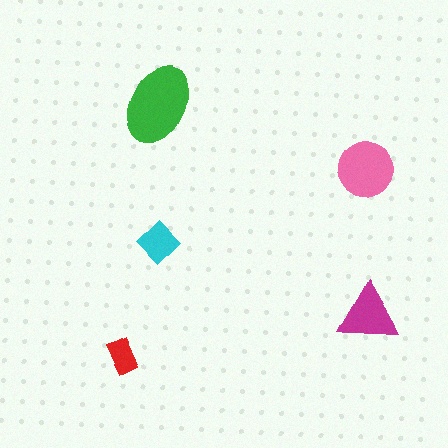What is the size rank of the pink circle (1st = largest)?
2nd.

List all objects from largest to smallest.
The green ellipse, the pink circle, the magenta triangle, the cyan diamond, the red rectangle.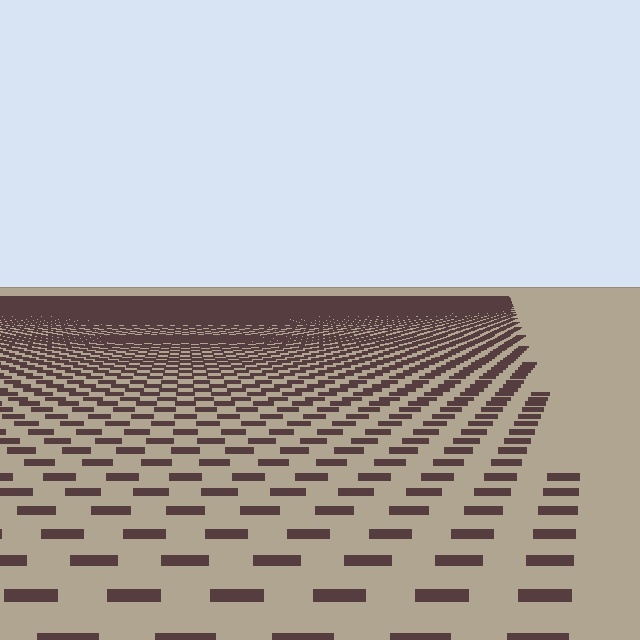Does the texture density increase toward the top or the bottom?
Density increases toward the top.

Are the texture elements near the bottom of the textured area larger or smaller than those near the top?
Larger. Near the bottom, elements are closer to the viewer and appear at a bigger on-screen size.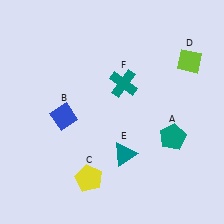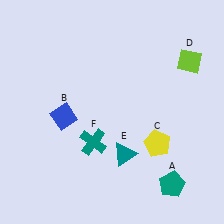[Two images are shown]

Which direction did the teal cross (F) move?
The teal cross (F) moved down.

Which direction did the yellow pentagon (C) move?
The yellow pentagon (C) moved right.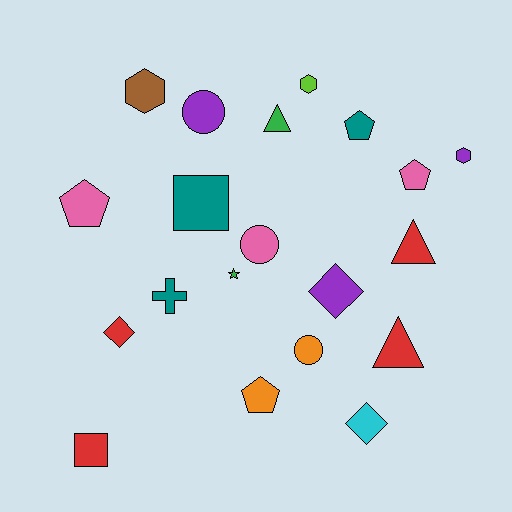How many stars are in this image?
There is 1 star.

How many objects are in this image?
There are 20 objects.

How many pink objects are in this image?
There are 3 pink objects.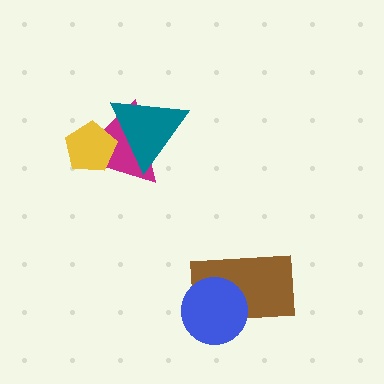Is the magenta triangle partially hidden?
Yes, it is partially covered by another shape.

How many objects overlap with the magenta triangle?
2 objects overlap with the magenta triangle.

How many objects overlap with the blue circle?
1 object overlaps with the blue circle.